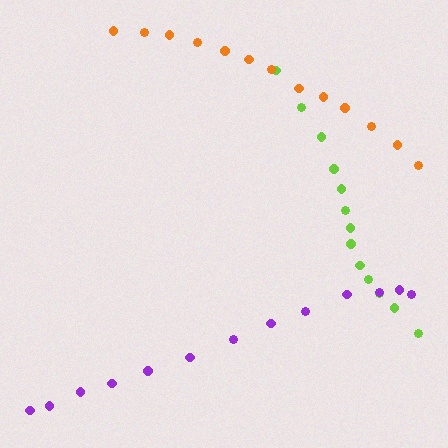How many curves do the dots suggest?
There are 3 distinct paths.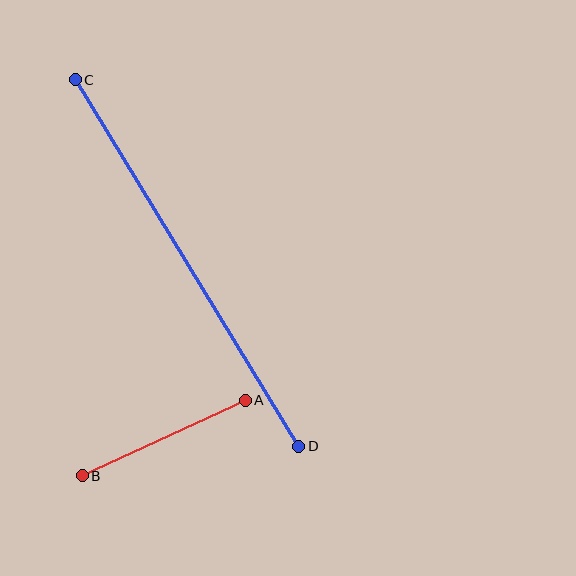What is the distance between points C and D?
The distance is approximately 429 pixels.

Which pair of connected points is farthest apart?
Points C and D are farthest apart.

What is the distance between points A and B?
The distance is approximately 180 pixels.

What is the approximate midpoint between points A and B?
The midpoint is at approximately (164, 438) pixels.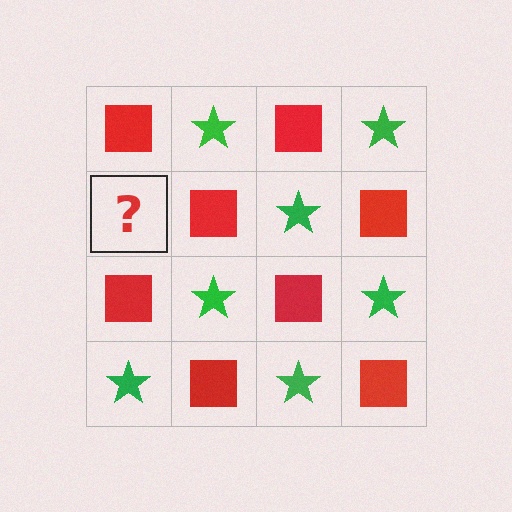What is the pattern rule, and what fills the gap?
The rule is that it alternates red square and green star in a checkerboard pattern. The gap should be filled with a green star.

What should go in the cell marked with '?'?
The missing cell should contain a green star.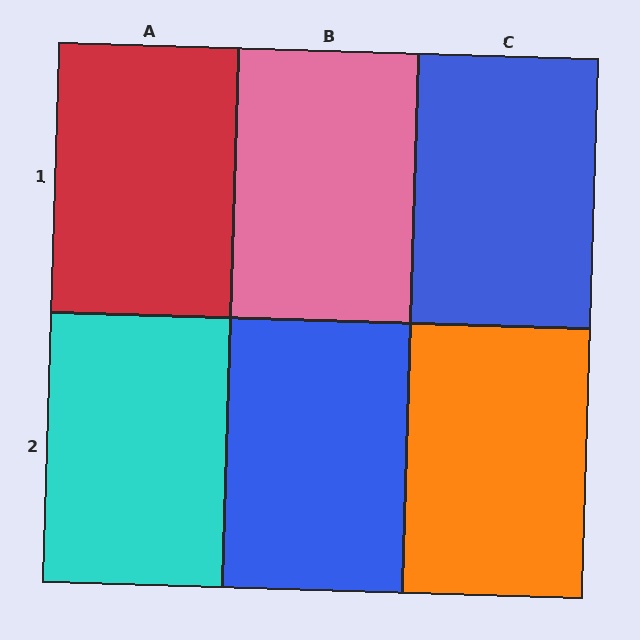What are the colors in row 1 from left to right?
Red, pink, blue.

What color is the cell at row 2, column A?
Cyan.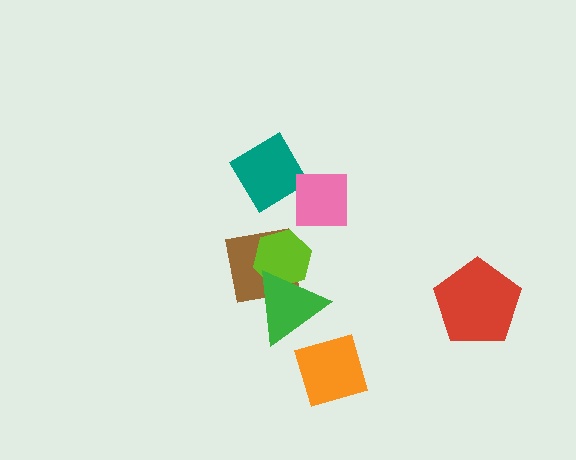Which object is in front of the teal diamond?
The pink square is in front of the teal diamond.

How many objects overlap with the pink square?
1 object overlaps with the pink square.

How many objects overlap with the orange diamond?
1 object overlaps with the orange diamond.